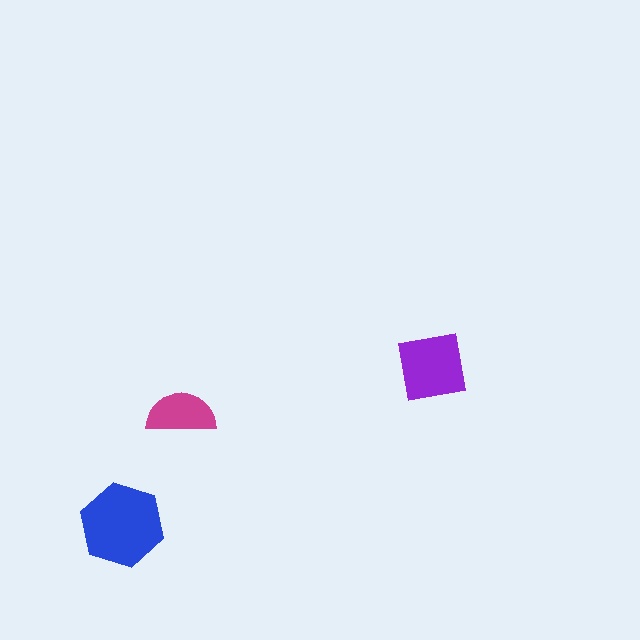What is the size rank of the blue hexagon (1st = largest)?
1st.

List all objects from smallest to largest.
The magenta semicircle, the purple square, the blue hexagon.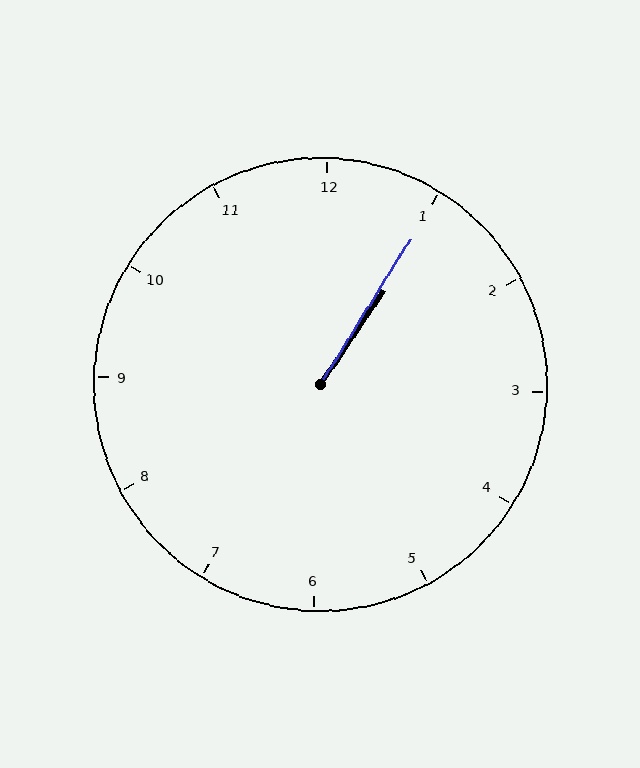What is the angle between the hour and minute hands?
Approximately 2 degrees.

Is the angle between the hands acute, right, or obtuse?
It is acute.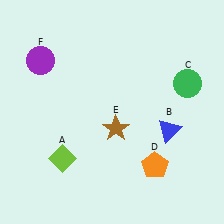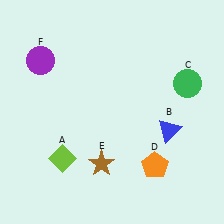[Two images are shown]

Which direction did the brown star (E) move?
The brown star (E) moved down.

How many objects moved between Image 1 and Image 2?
1 object moved between the two images.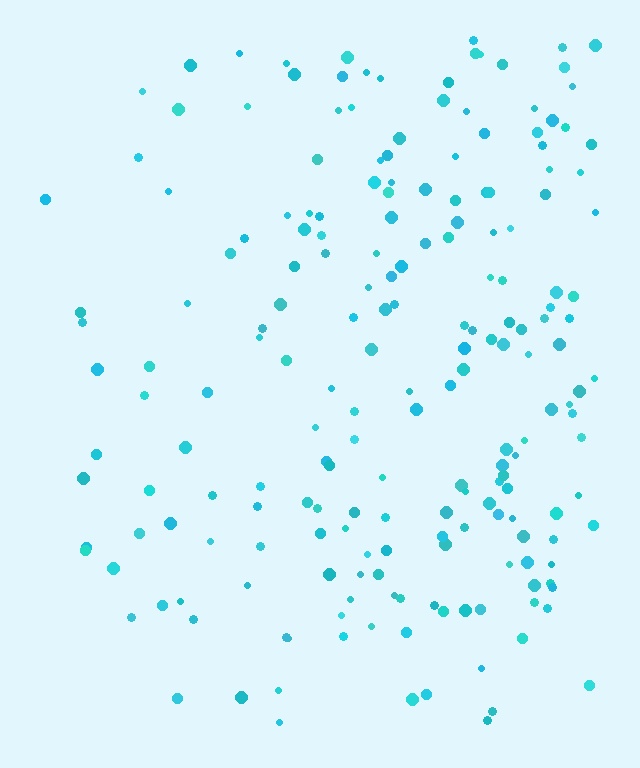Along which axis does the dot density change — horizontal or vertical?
Horizontal.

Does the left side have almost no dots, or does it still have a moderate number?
Still a moderate number, just noticeably fewer than the right.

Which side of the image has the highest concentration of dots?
The right.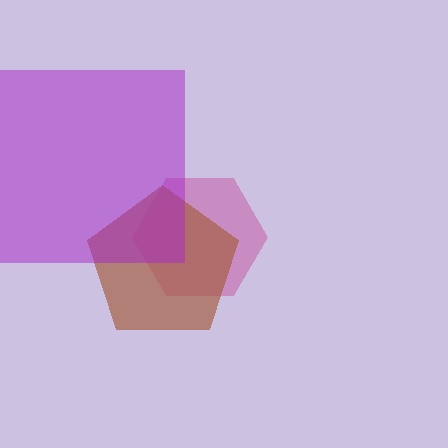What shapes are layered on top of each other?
The layered shapes are: a magenta hexagon, a brown pentagon, a purple square.